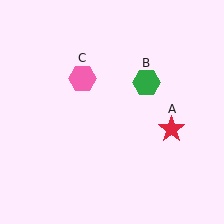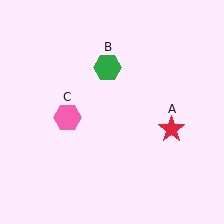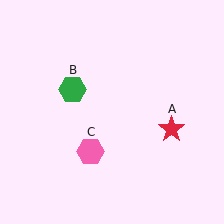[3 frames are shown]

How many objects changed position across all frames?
2 objects changed position: green hexagon (object B), pink hexagon (object C).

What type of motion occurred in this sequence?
The green hexagon (object B), pink hexagon (object C) rotated counterclockwise around the center of the scene.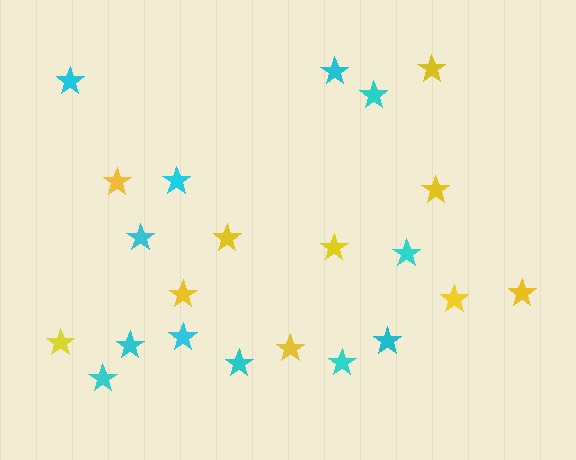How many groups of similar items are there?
There are 2 groups: one group of cyan stars (12) and one group of yellow stars (10).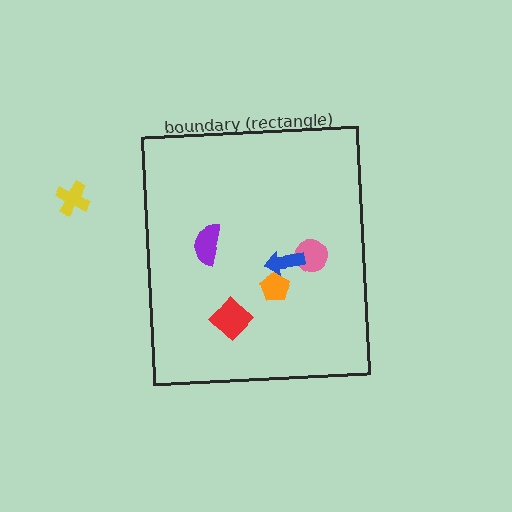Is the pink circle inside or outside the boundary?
Inside.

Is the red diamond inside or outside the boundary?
Inside.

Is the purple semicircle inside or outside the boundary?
Inside.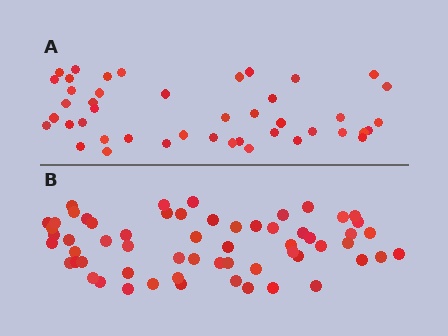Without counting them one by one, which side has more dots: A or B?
Region B (the bottom region) has more dots.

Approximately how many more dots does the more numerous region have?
Region B has approximately 15 more dots than region A.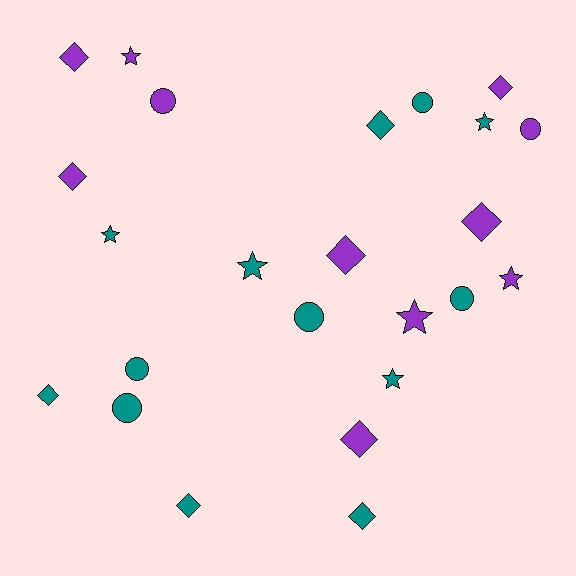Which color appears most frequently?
Teal, with 13 objects.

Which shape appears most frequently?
Diamond, with 10 objects.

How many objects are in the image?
There are 24 objects.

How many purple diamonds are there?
There are 6 purple diamonds.